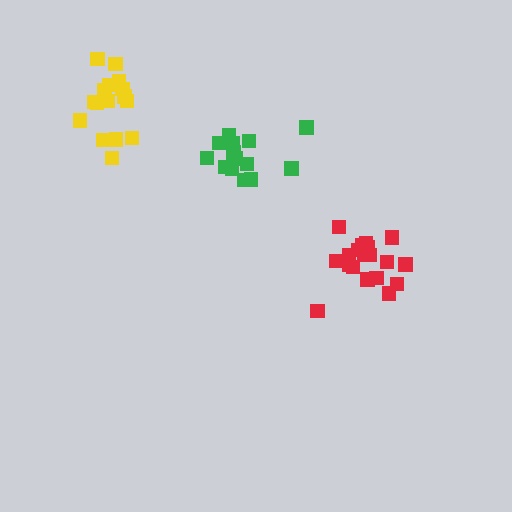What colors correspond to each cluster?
The clusters are colored: green, yellow, red.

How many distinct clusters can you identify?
There are 3 distinct clusters.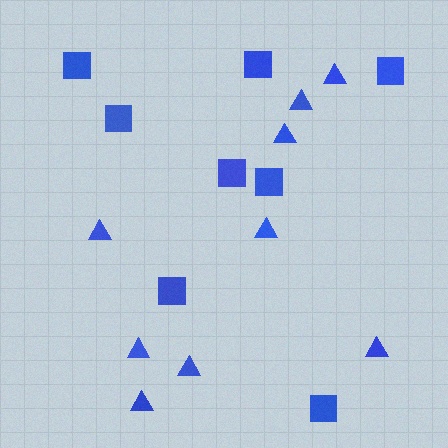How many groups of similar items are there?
There are 2 groups: one group of triangles (9) and one group of squares (8).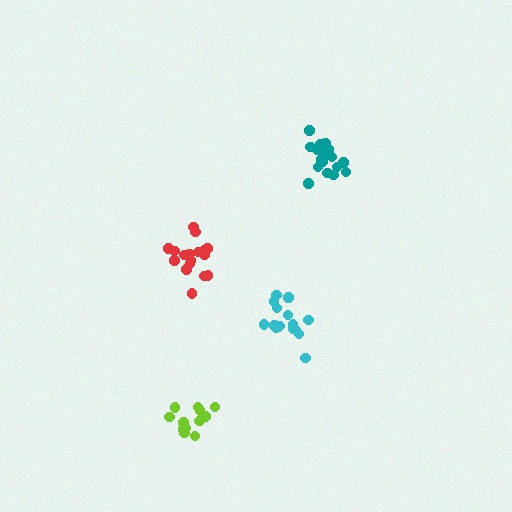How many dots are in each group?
Group 1: 17 dots, Group 2: 18 dots, Group 3: 17 dots, Group 4: 13 dots (65 total).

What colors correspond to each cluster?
The clusters are colored: red, teal, cyan, lime.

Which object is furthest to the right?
The teal cluster is rightmost.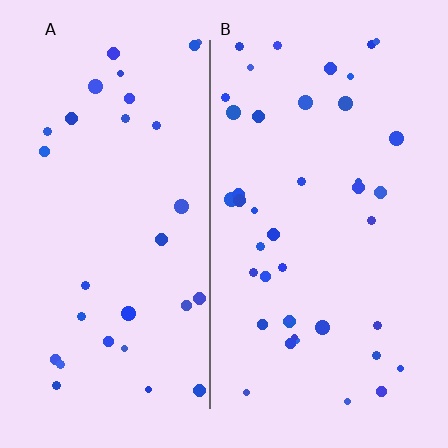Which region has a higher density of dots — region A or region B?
B (the right).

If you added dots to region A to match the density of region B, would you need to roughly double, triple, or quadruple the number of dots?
Approximately double.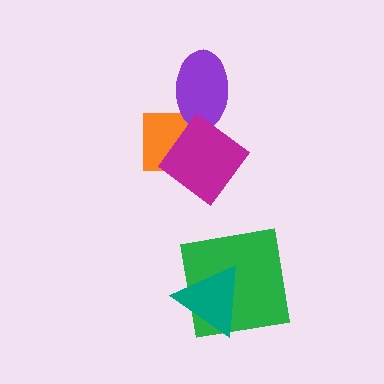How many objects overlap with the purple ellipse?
1 object overlaps with the purple ellipse.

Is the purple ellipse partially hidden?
No, no other shape covers it.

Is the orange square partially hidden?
Yes, it is partially covered by another shape.